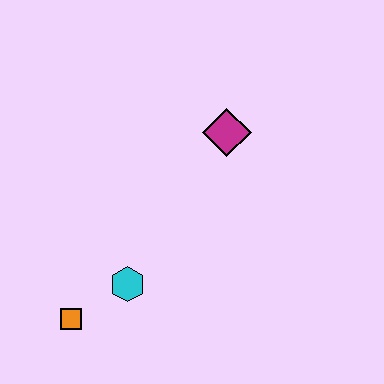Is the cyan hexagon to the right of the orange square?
Yes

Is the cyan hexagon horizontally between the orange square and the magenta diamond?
Yes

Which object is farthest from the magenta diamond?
The orange square is farthest from the magenta diamond.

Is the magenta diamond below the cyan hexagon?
No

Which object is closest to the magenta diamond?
The cyan hexagon is closest to the magenta diamond.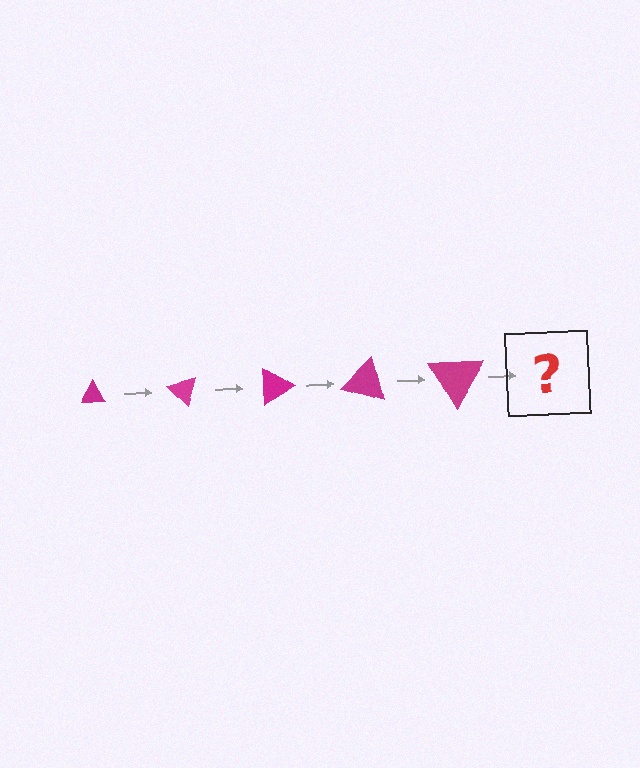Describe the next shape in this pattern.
It should be a triangle, larger than the previous one and rotated 225 degrees from the start.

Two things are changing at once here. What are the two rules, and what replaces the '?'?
The two rules are that the triangle grows larger each step and it rotates 45 degrees each step. The '?' should be a triangle, larger than the previous one and rotated 225 degrees from the start.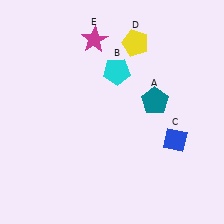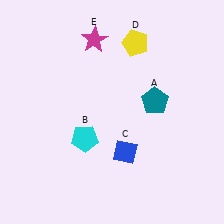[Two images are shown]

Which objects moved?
The objects that moved are: the cyan pentagon (B), the blue diamond (C).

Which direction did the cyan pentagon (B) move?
The cyan pentagon (B) moved down.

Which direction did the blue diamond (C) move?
The blue diamond (C) moved left.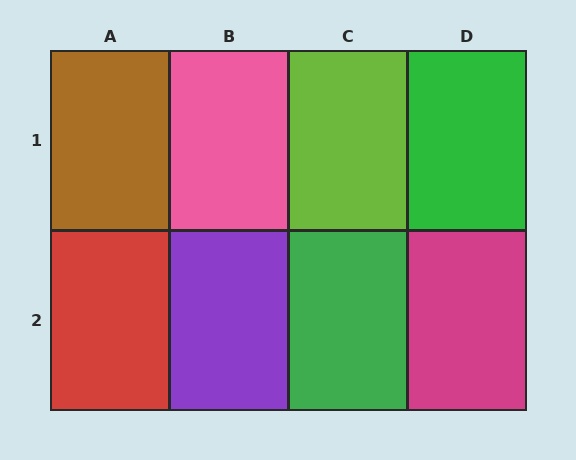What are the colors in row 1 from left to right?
Brown, pink, lime, green.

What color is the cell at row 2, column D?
Magenta.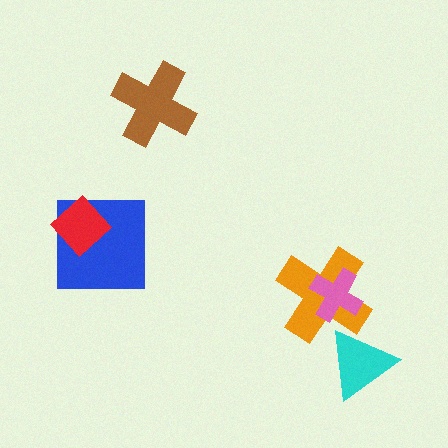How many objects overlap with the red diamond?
1 object overlaps with the red diamond.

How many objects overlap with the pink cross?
1 object overlaps with the pink cross.